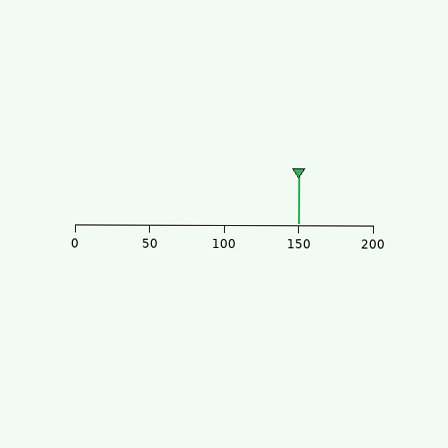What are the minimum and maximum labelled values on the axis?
The axis runs from 0 to 200.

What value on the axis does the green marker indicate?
The marker indicates approximately 150.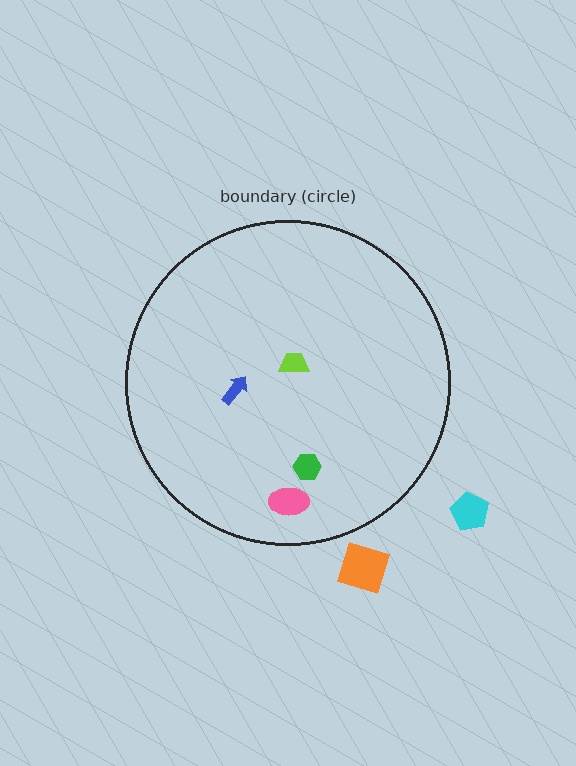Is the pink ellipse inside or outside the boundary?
Inside.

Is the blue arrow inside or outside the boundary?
Inside.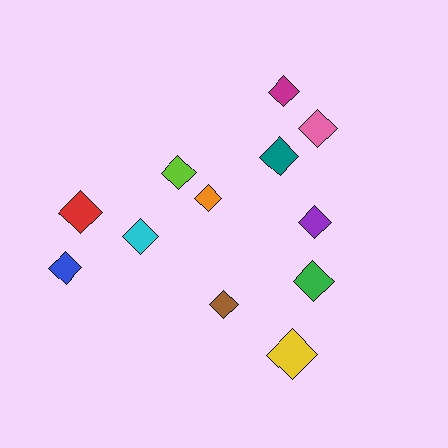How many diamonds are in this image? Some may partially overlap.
There are 12 diamonds.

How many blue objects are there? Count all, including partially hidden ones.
There is 1 blue object.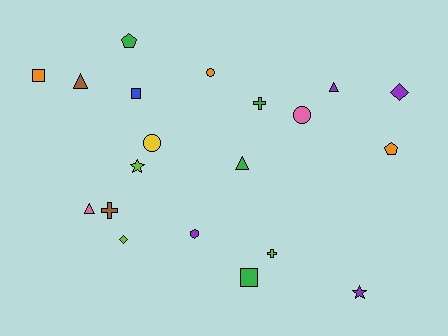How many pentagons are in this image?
There are 2 pentagons.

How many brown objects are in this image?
There are 2 brown objects.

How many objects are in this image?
There are 20 objects.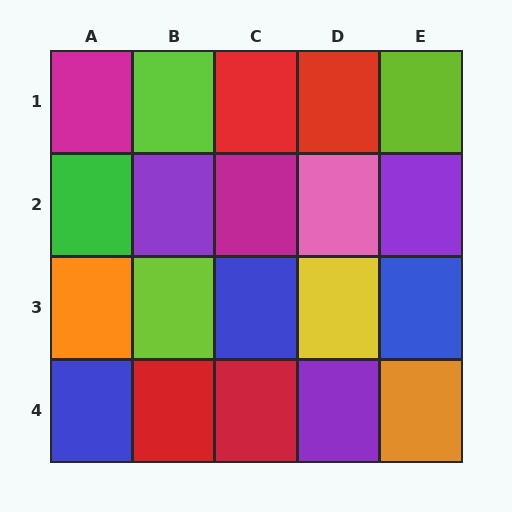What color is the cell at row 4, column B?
Red.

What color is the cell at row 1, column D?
Red.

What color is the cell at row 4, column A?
Blue.